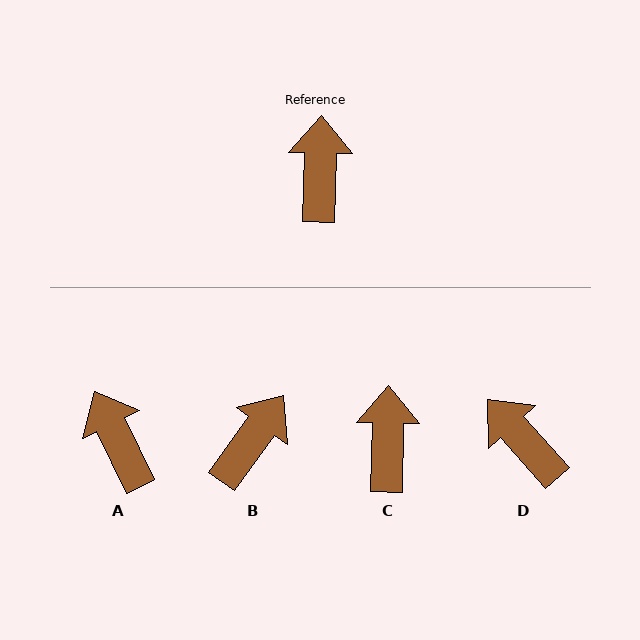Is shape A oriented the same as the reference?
No, it is off by about 27 degrees.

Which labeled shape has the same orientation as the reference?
C.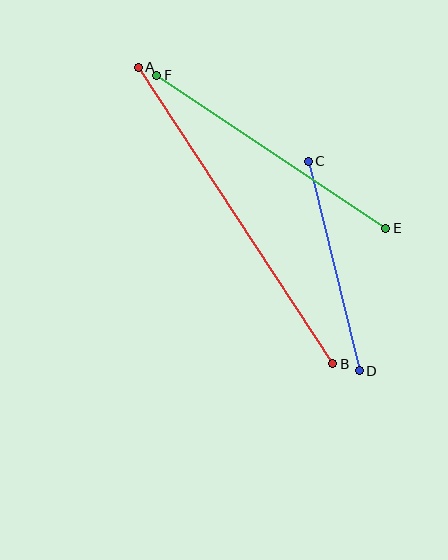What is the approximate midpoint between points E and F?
The midpoint is at approximately (271, 152) pixels.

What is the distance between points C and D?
The distance is approximately 216 pixels.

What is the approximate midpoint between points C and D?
The midpoint is at approximately (334, 266) pixels.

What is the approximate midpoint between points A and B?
The midpoint is at approximately (235, 216) pixels.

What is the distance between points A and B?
The distance is approximately 355 pixels.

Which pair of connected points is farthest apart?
Points A and B are farthest apart.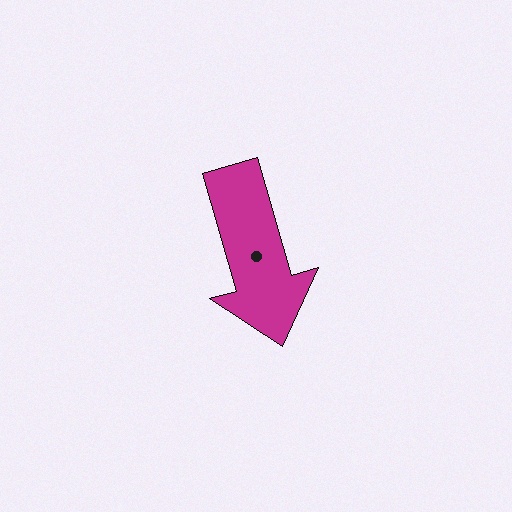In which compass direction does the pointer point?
South.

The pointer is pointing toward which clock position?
Roughly 5 o'clock.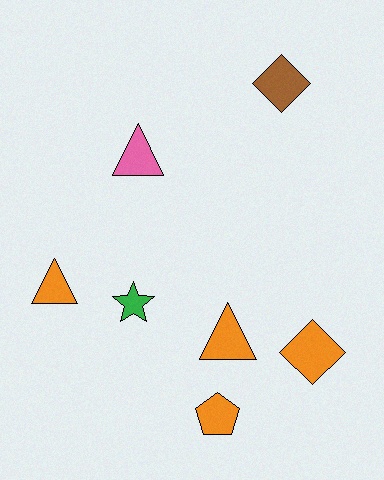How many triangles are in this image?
There are 3 triangles.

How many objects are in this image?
There are 7 objects.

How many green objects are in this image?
There is 1 green object.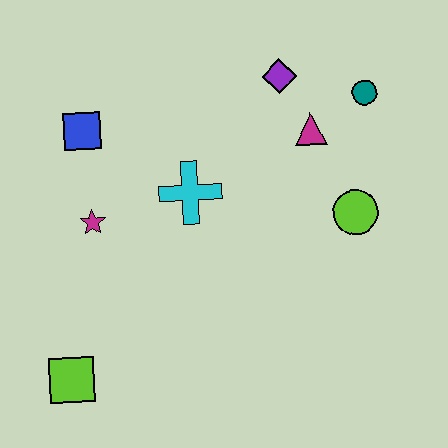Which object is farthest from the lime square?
The teal circle is farthest from the lime square.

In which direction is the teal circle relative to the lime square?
The teal circle is to the right of the lime square.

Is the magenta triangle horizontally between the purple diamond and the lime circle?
Yes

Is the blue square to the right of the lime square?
Yes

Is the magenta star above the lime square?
Yes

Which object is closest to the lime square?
The magenta star is closest to the lime square.